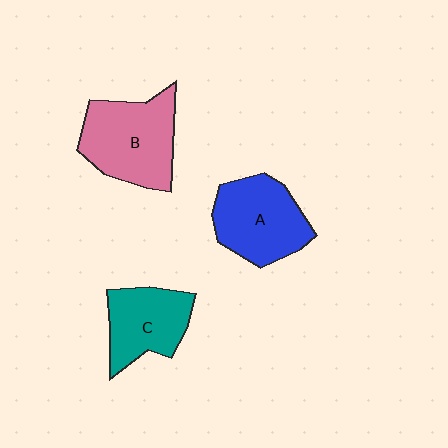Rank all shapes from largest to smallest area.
From largest to smallest: B (pink), A (blue), C (teal).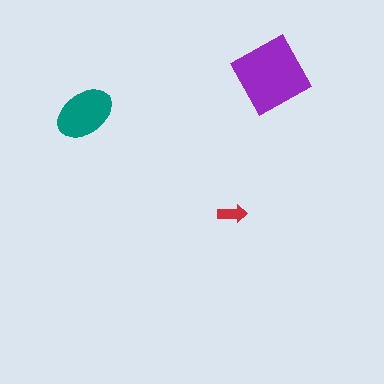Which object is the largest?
The purple diamond.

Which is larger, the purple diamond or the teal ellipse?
The purple diamond.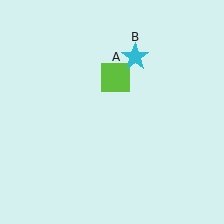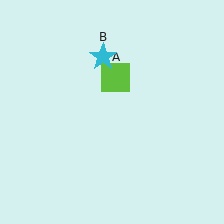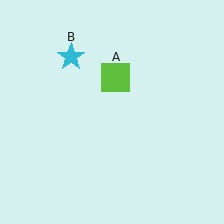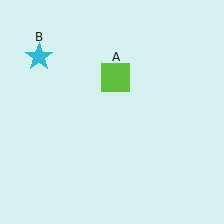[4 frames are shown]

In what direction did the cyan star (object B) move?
The cyan star (object B) moved left.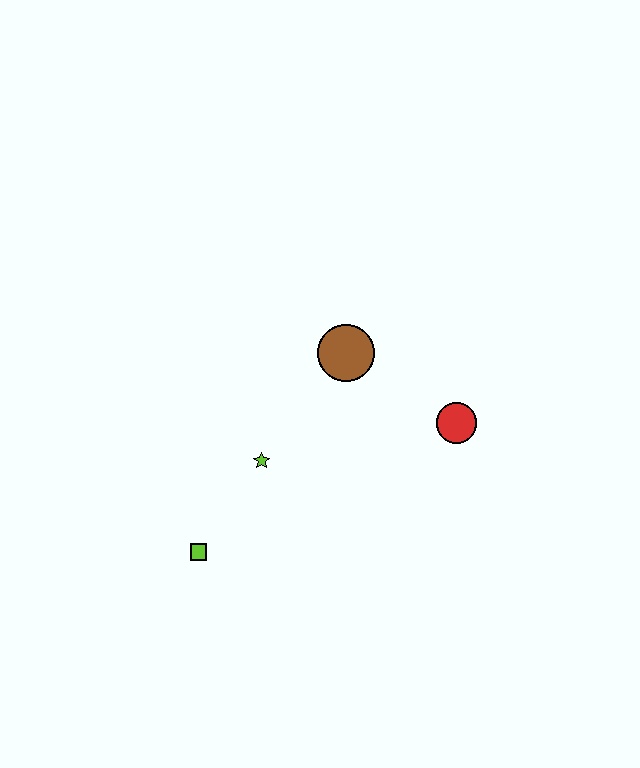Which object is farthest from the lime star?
The red circle is farthest from the lime star.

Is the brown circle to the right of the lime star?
Yes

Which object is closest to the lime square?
The lime star is closest to the lime square.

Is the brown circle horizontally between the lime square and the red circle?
Yes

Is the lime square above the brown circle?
No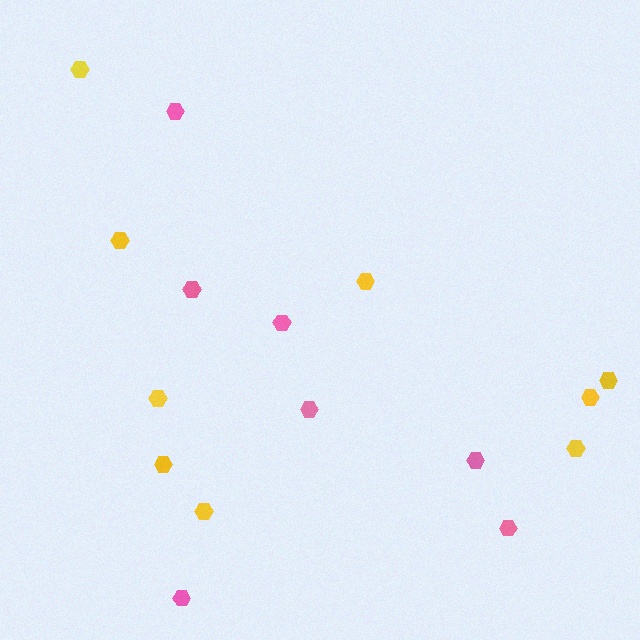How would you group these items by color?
There are 2 groups: one group of pink hexagons (7) and one group of yellow hexagons (9).